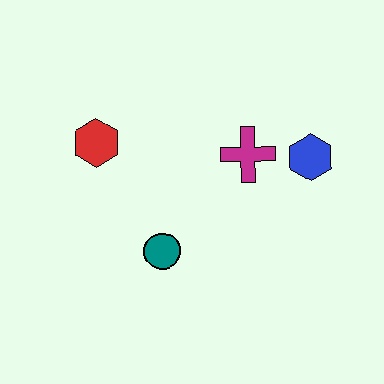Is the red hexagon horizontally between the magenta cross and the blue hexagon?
No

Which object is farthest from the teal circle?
The blue hexagon is farthest from the teal circle.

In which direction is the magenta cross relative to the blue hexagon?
The magenta cross is to the left of the blue hexagon.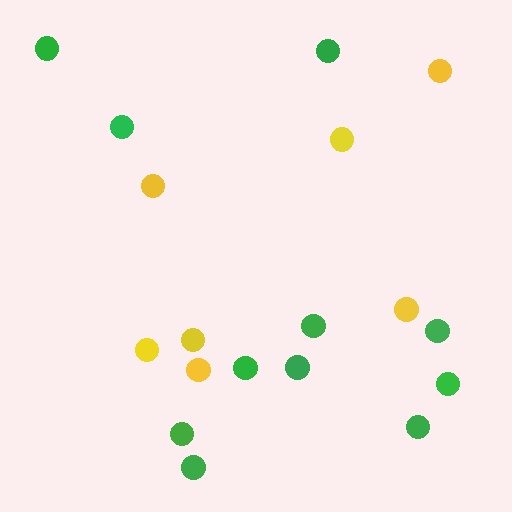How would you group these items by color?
There are 2 groups: one group of green circles (11) and one group of yellow circles (7).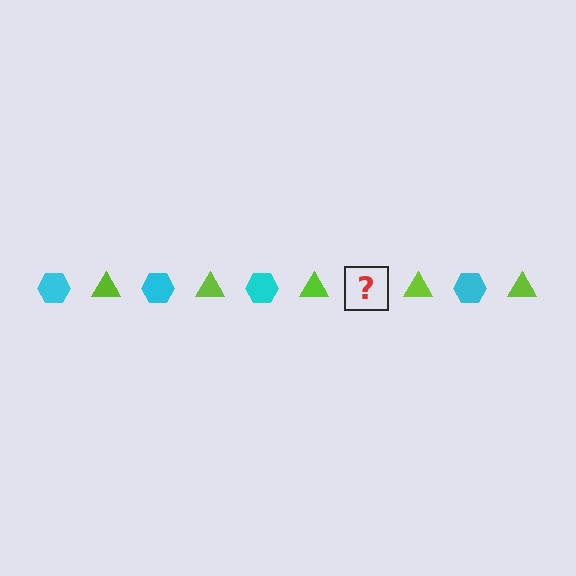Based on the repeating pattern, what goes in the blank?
The blank should be a cyan hexagon.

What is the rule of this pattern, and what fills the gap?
The rule is that the pattern alternates between cyan hexagon and lime triangle. The gap should be filled with a cyan hexagon.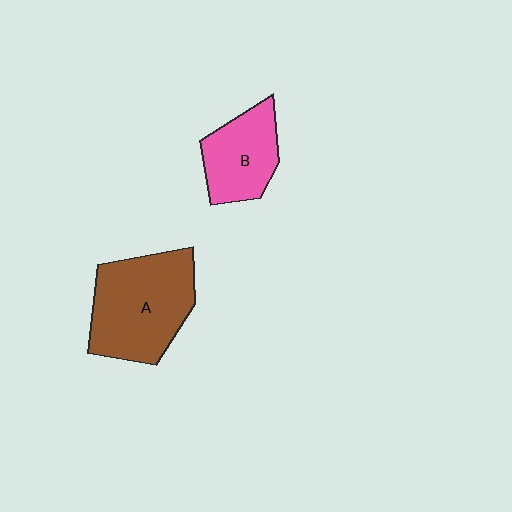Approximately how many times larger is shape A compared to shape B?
Approximately 1.6 times.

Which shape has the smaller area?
Shape B (pink).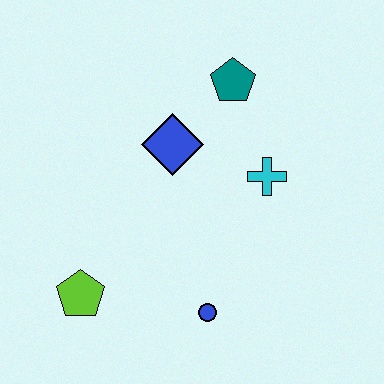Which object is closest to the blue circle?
The lime pentagon is closest to the blue circle.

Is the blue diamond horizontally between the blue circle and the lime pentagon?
Yes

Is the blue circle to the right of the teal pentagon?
No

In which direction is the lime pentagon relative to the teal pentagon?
The lime pentagon is below the teal pentagon.